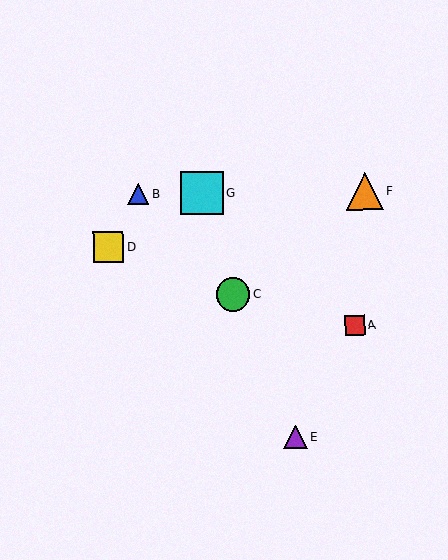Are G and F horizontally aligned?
Yes, both are at y≈193.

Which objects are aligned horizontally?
Objects B, F, G are aligned horizontally.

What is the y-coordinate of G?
Object G is at y≈193.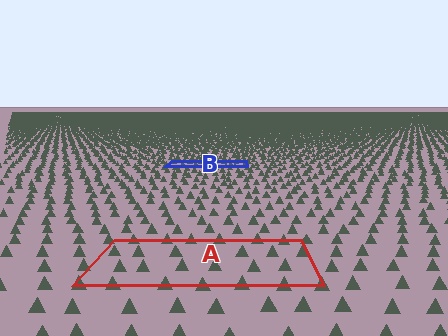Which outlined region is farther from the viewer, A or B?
Region B is farther from the viewer — the texture elements inside it appear smaller and more densely packed.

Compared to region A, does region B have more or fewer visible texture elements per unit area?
Region B has more texture elements per unit area — they are packed more densely because it is farther away.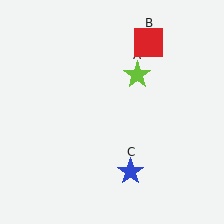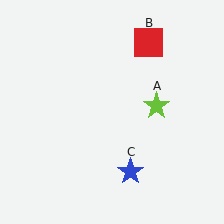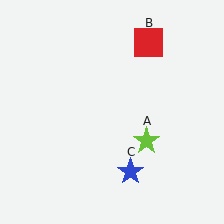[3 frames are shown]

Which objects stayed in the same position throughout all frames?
Red square (object B) and blue star (object C) remained stationary.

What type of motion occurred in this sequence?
The lime star (object A) rotated clockwise around the center of the scene.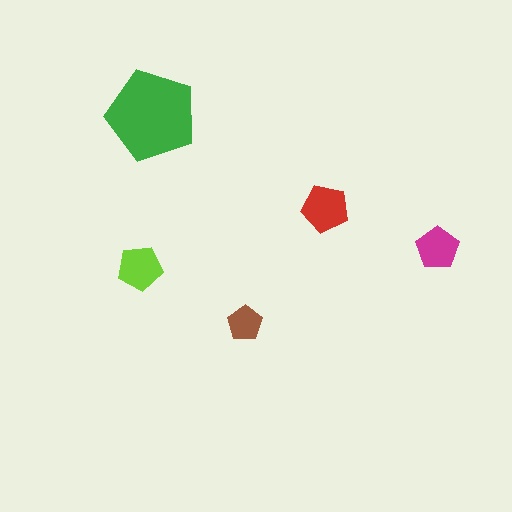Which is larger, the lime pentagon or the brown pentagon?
The lime one.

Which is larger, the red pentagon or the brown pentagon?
The red one.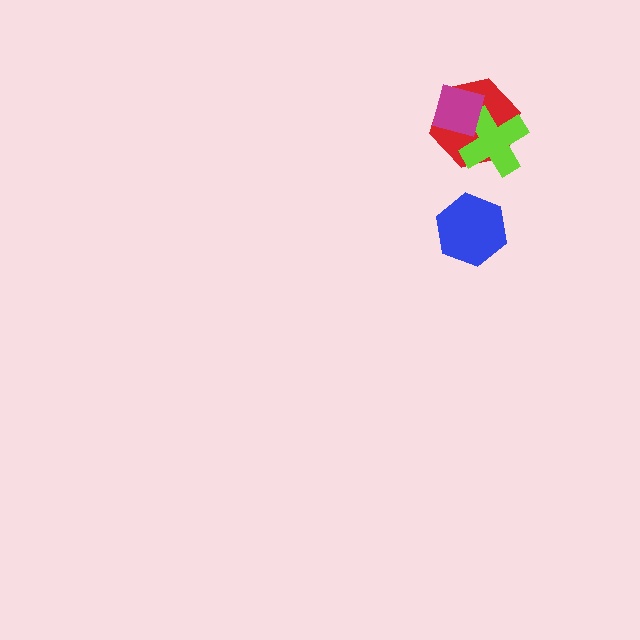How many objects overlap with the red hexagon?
2 objects overlap with the red hexagon.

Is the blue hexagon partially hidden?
No, no other shape covers it.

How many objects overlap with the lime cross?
2 objects overlap with the lime cross.